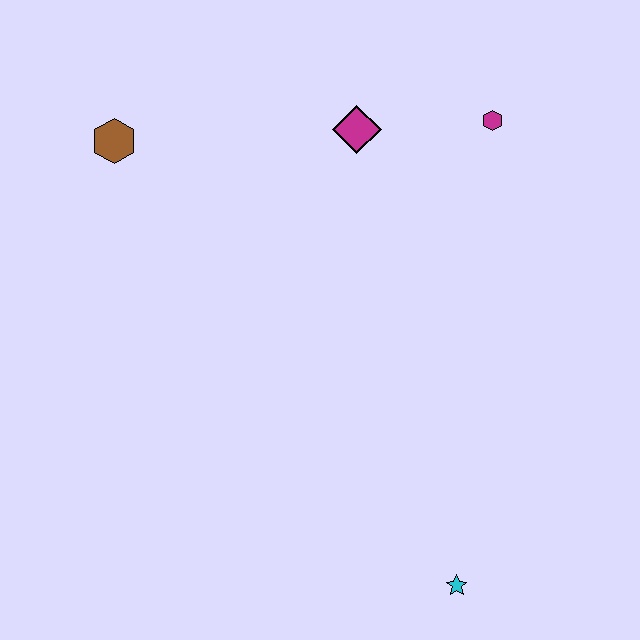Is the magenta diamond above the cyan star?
Yes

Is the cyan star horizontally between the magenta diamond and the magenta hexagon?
Yes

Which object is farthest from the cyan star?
The brown hexagon is farthest from the cyan star.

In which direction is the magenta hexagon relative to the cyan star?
The magenta hexagon is above the cyan star.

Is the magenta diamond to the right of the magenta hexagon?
No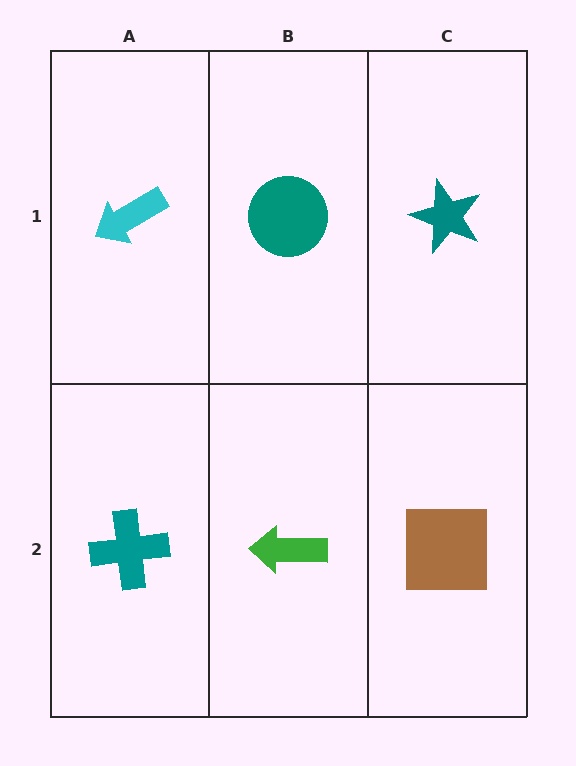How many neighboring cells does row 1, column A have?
2.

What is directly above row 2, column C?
A teal star.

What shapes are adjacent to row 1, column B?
A green arrow (row 2, column B), a cyan arrow (row 1, column A), a teal star (row 1, column C).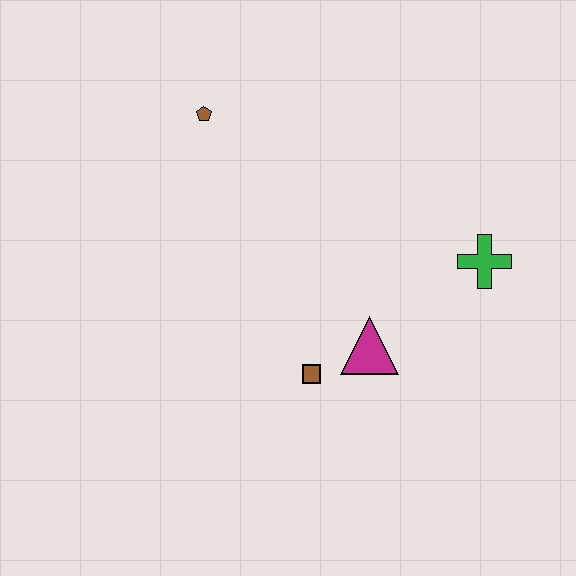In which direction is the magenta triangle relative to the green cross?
The magenta triangle is to the left of the green cross.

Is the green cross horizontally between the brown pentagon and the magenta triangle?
No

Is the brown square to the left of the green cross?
Yes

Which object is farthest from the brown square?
The brown pentagon is farthest from the brown square.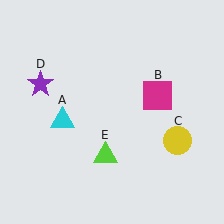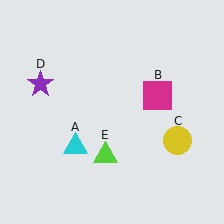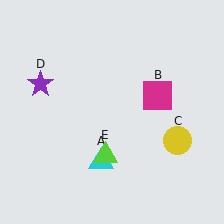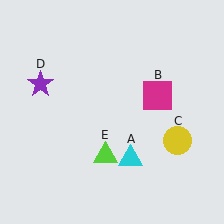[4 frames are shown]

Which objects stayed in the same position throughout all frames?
Magenta square (object B) and yellow circle (object C) and purple star (object D) and lime triangle (object E) remained stationary.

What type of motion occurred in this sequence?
The cyan triangle (object A) rotated counterclockwise around the center of the scene.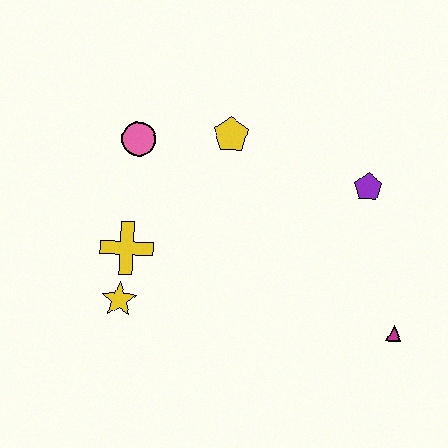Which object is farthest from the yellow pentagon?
The magenta triangle is farthest from the yellow pentagon.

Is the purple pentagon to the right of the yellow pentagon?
Yes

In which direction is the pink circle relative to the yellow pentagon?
The pink circle is to the left of the yellow pentagon.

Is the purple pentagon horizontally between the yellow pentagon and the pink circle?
No